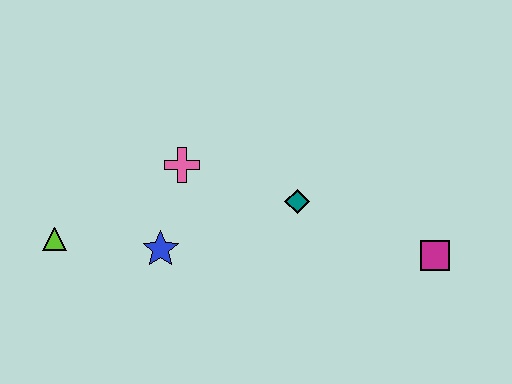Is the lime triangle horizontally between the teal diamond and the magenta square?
No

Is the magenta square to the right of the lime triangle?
Yes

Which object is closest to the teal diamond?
The pink cross is closest to the teal diamond.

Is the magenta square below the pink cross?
Yes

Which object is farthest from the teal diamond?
The lime triangle is farthest from the teal diamond.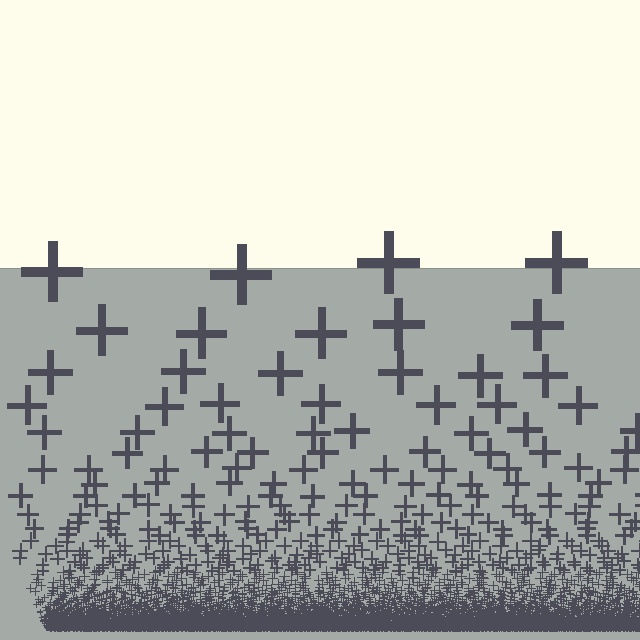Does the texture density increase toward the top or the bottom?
Density increases toward the bottom.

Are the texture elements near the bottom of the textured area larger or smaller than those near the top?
Smaller. The gradient is inverted — elements near the bottom are smaller and denser.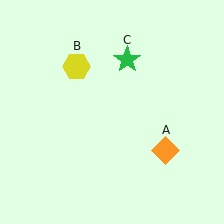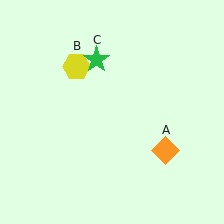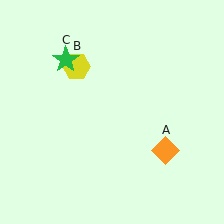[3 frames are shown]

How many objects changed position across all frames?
1 object changed position: green star (object C).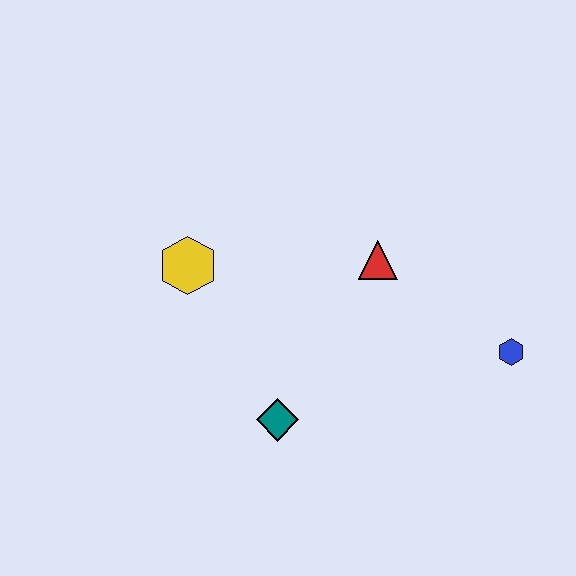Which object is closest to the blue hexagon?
The red triangle is closest to the blue hexagon.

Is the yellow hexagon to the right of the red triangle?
No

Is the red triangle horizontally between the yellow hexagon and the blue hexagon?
Yes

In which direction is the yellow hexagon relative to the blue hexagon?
The yellow hexagon is to the left of the blue hexagon.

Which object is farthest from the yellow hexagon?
The blue hexagon is farthest from the yellow hexagon.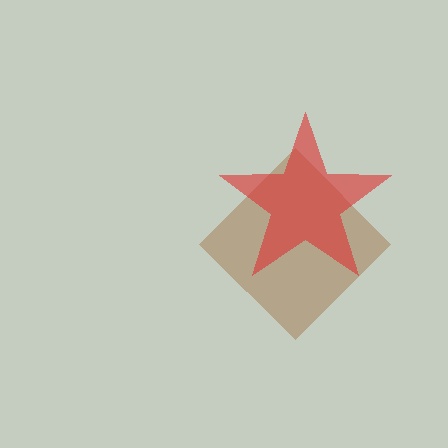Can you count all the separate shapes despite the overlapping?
Yes, there are 2 separate shapes.